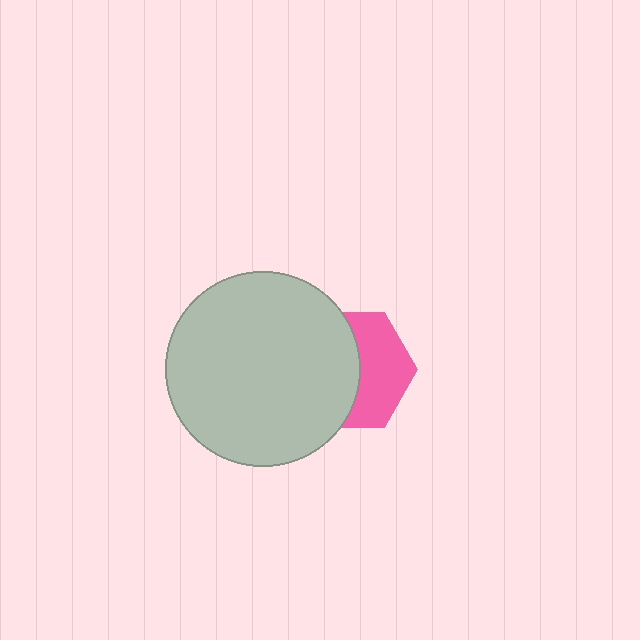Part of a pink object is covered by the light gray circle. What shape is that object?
It is a hexagon.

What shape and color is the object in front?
The object in front is a light gray circle.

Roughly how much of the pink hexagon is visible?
About half of it is visible (roughly 47%).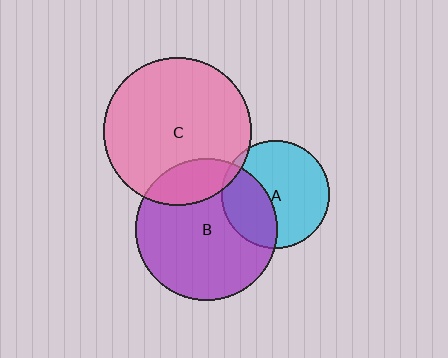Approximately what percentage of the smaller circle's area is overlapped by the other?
Approximately 20%.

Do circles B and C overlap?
Yes.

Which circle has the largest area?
Circle C (pink).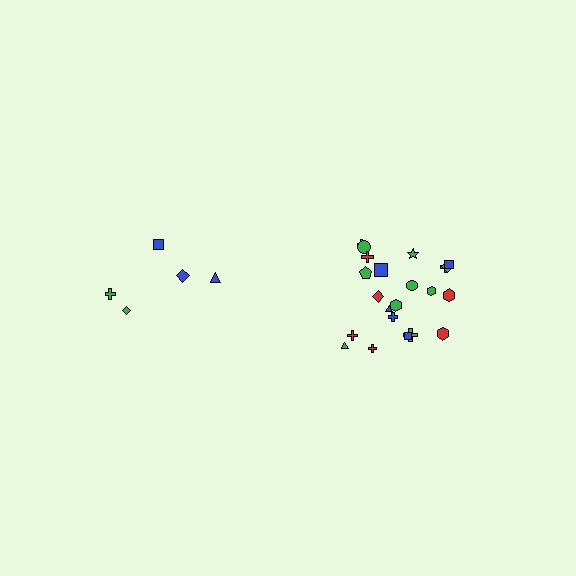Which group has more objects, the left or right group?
The right group.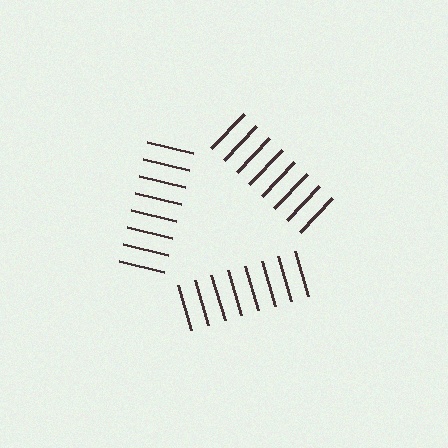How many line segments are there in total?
24 — 8 along each of the 3 edges.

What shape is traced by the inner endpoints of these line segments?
An illusory triangle — the line segments terminate on its edges but no continuous stroke is drawn.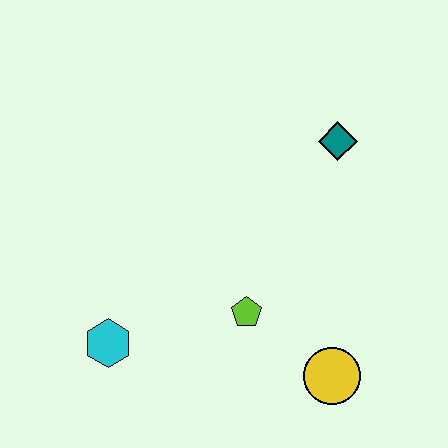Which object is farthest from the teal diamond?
The cyan hexagon is farthest from the teal diamond.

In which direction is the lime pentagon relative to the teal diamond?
The lime pentagon is below the teal diamond.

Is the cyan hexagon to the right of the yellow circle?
No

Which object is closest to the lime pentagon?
The yellow circle is closest to the lime pentagon.